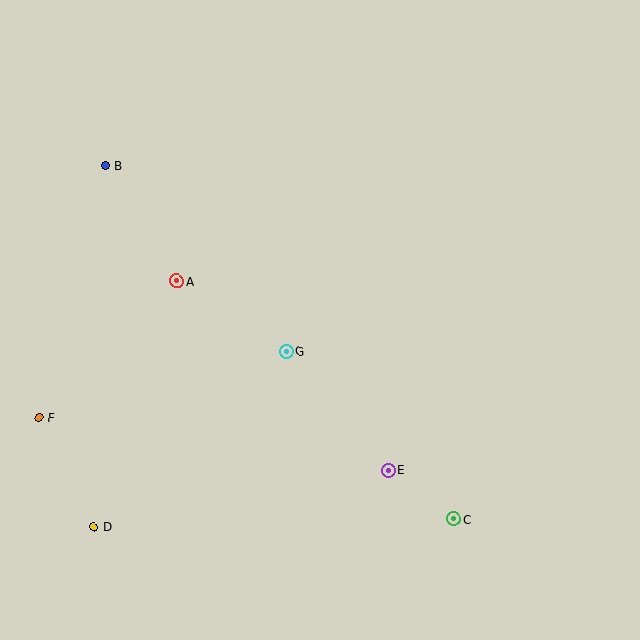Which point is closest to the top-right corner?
Point G is closest to the top-right corner.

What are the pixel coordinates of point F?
Point F is at (39, 418).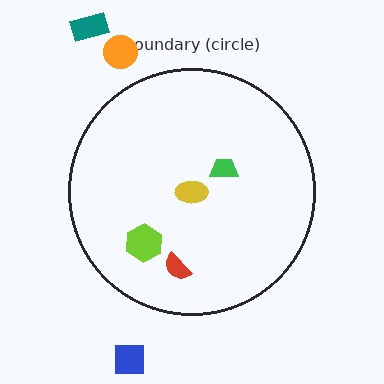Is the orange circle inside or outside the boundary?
Outside.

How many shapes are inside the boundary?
4 inside, 3 outside.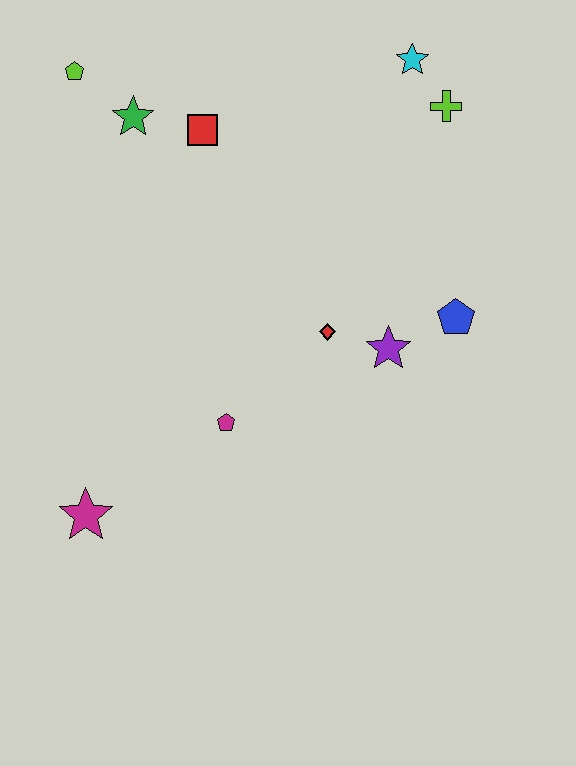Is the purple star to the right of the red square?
Yes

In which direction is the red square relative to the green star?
The red square is to the right of the green star.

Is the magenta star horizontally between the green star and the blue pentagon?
No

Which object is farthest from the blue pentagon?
The lime pentagon is farthest from the blue pentagon.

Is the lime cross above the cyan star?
No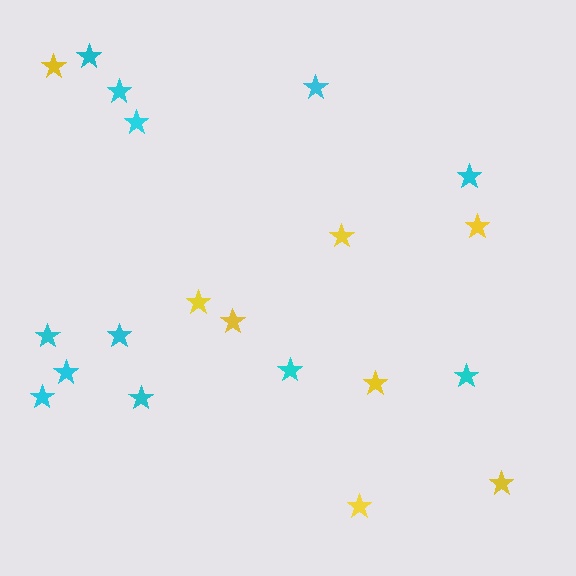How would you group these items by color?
There are 2 groups: one group of yellow stars (8) and one group of cyan stars (12).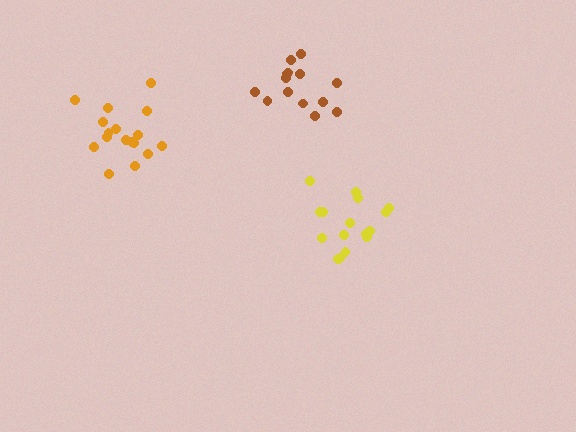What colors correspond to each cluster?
The clusters are colored: orange, yellow, brown.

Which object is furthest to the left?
The orange cluster is leftmost.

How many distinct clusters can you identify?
There are 3 distinct clusters.